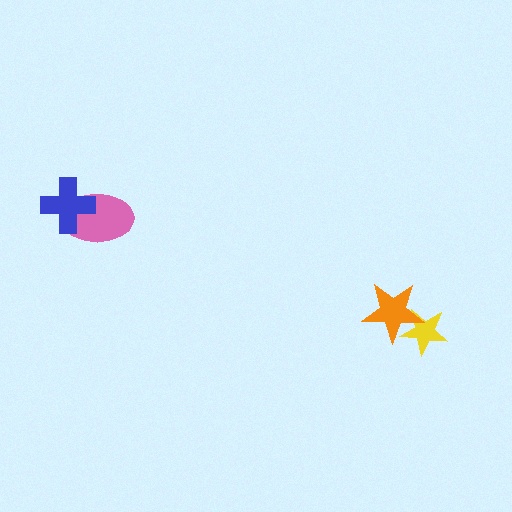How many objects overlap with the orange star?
1 object overlaps with the orange star.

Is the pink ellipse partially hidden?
Yes, it is partially covered by another shape.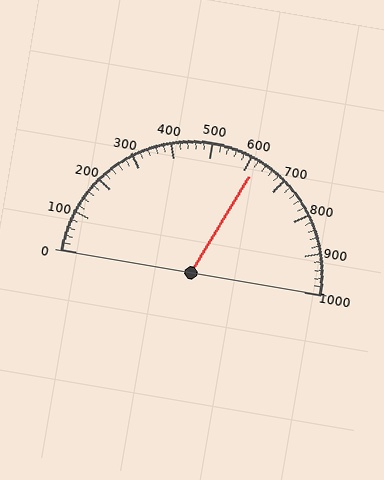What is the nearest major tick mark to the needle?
The nearest major tick mark is 600.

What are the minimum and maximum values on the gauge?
The gauge ranges from 0 to 1000.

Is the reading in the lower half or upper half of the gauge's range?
The reading is in the upper half of the range (0 to 1000).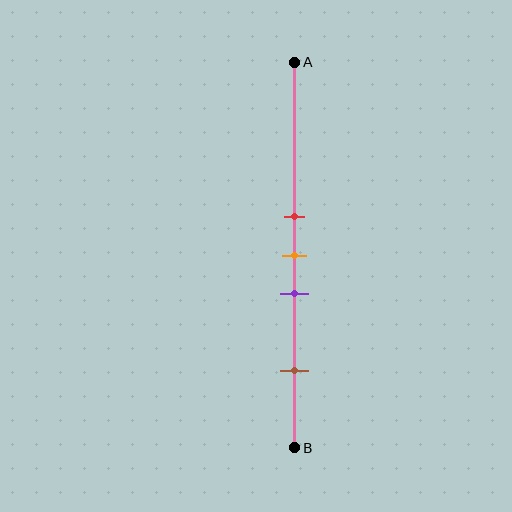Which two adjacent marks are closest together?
The red and orange marks are the closest adjacent pair.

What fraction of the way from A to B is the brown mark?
The brown mark is approximately 80% (0.8) of the way from A to B.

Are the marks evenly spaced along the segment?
No, the marks are not evenly spaced.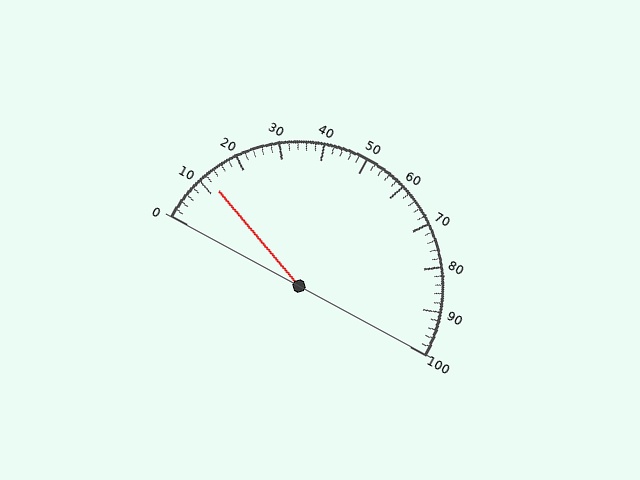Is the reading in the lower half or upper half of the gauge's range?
The reading is in the lower half of the range (0 to 100).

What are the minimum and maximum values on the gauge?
The gauge ranges from 0 to 100.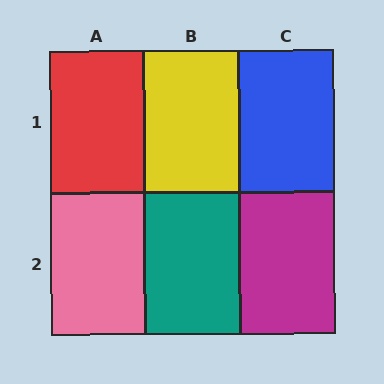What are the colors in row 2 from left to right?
Pink, teal, magenta.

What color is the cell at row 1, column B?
Yellow.